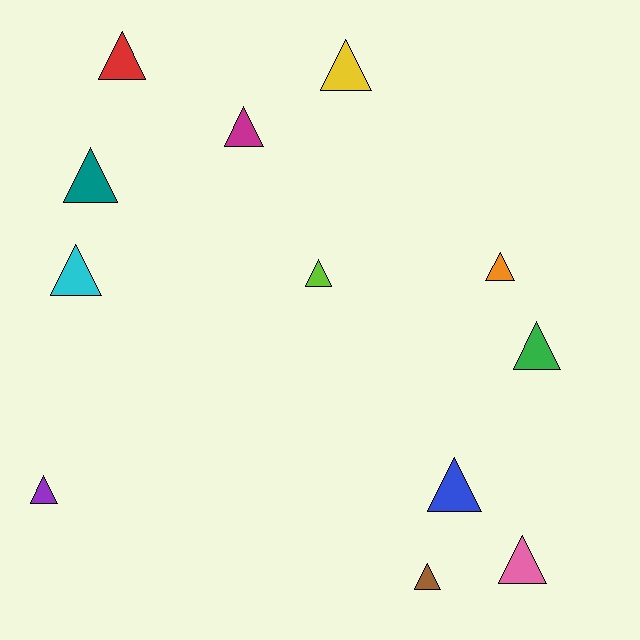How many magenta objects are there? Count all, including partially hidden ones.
There is 1 magenta object.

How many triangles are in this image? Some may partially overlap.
There are 12 triangles.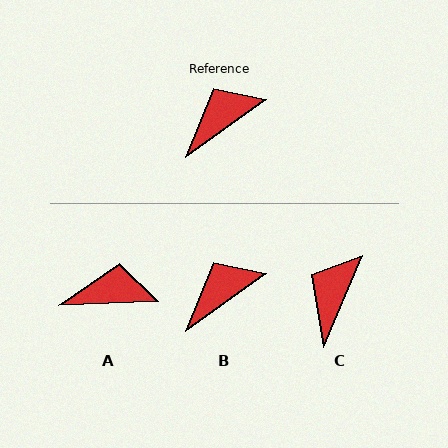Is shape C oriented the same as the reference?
No, it is off by about 32 degrees.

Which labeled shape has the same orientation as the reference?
B.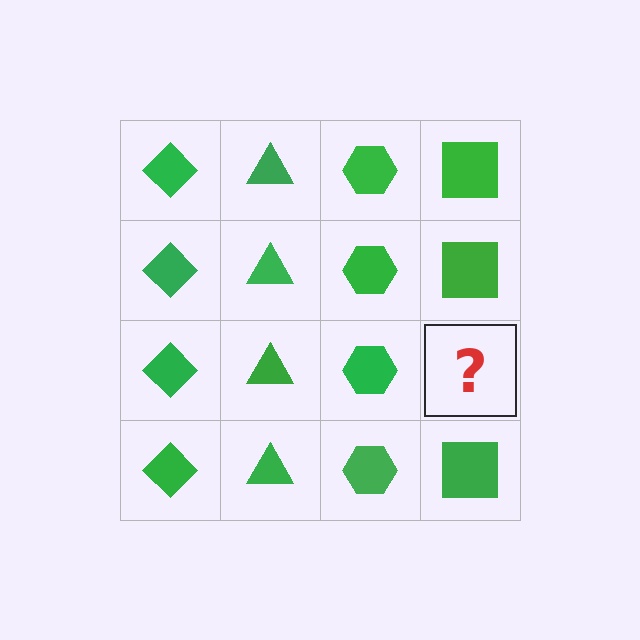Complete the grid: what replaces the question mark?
The question mark should be replaced with a green square.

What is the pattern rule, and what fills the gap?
The rule is that each column has a consistent shape. The gap should be filled with a green square.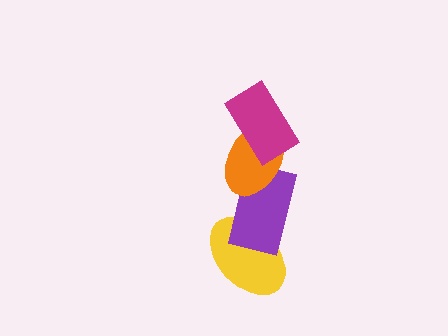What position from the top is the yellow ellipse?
The yellow ellipse is 4th from the top.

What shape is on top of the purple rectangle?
The orange ellipse is on top of the purple rectangle.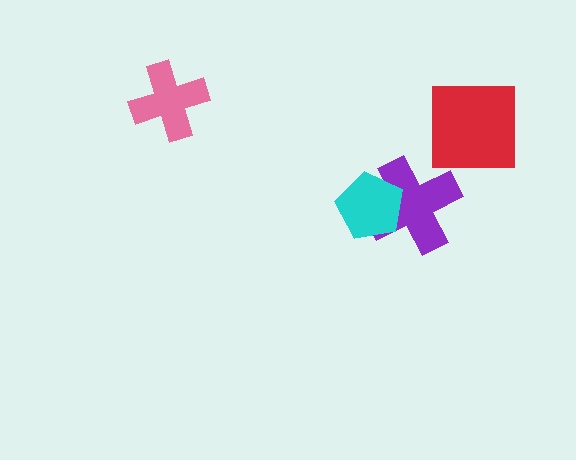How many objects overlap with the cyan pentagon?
1 object overlaps with the cyan pentagon.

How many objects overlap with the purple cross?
1 object overlaps with the purple cross.